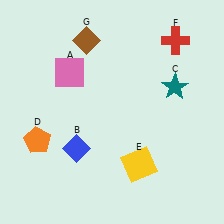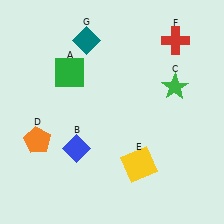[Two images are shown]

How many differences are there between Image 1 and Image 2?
There are 3 differences between the two images.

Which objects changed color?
A changed from pink to green. C changed from teal to green. G changed from brown to teal.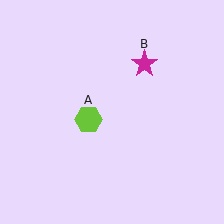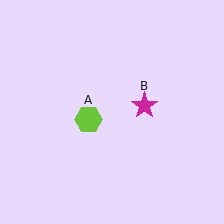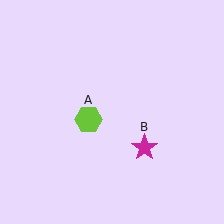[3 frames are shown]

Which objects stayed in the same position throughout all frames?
Lime hexagon (object A) remained stationary.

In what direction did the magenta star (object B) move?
The magenta star (object B) moved down.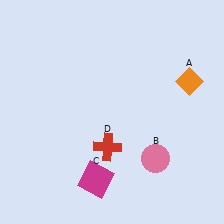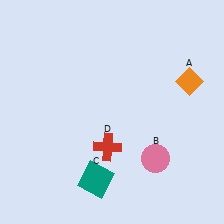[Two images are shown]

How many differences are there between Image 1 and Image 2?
There is 1 difference between the two images.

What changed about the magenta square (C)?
In Image 1, C is magenta. In Image 2, it changed to teal.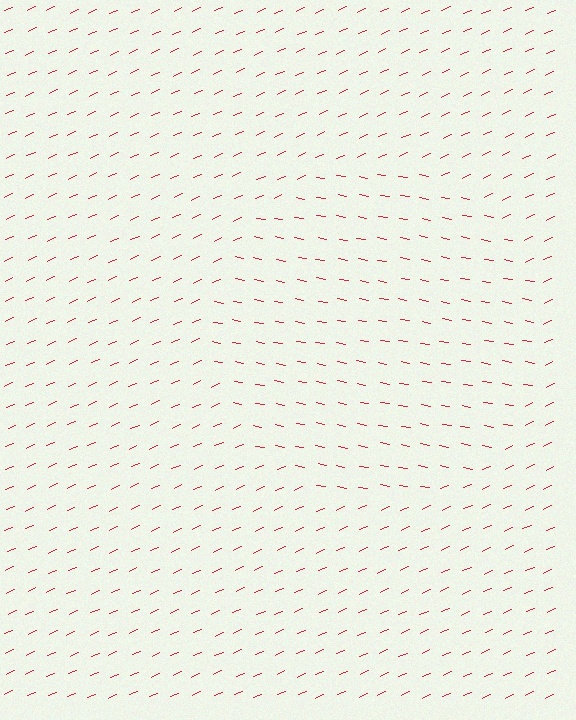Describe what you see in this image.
The image is filled with small red line segments. A circle region in the image has lines oriented differently from the surrounding lines, creating a visible texture boundary.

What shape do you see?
I see a circle.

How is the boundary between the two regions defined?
The boundary is defined purely by a change in line orientation (approximately 34 degrees difference). All lines are the same color and thickness.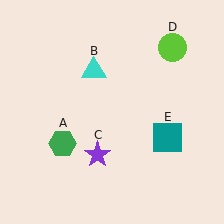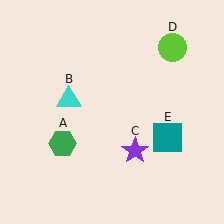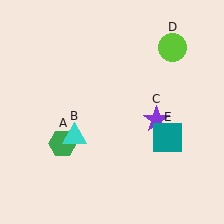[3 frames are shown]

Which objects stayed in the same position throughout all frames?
Green hexagon (object A) and lime circle (object D) and teal square (object E) remained stationary.